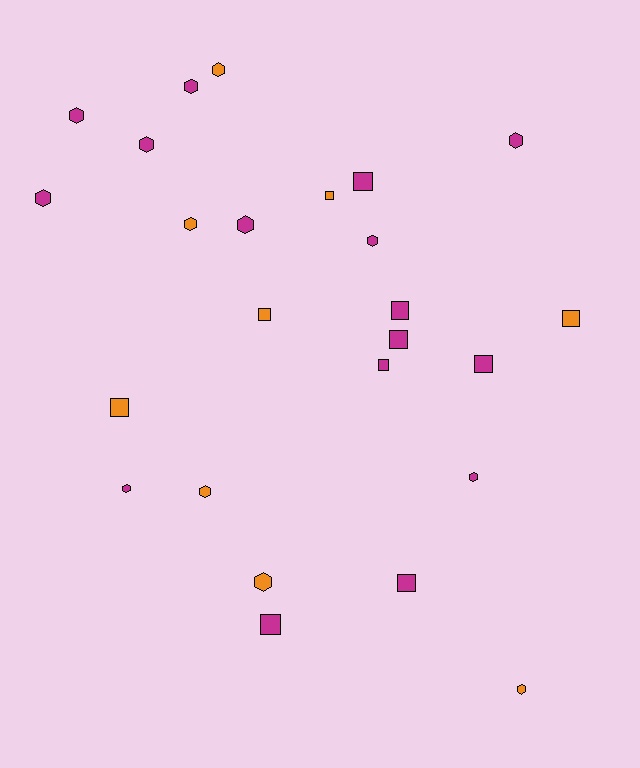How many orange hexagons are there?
There are 5 orange hexagons.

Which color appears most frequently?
Magenta, with 16 objects.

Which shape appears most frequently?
Hexagon, with 14 objects.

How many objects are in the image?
There are 25 objects.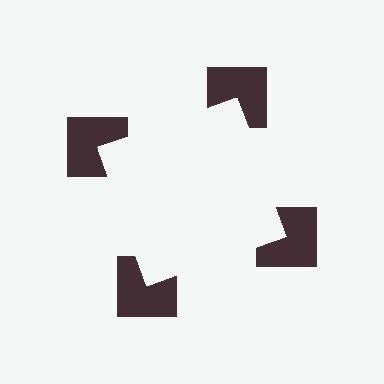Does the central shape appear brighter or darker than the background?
It typically appears slightly brighter than the background, even though no actual brightness change is drawn.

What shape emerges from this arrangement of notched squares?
An illusory square — its edges are inferred from the aligned wedge cuts in the notched squares, not physically drawn.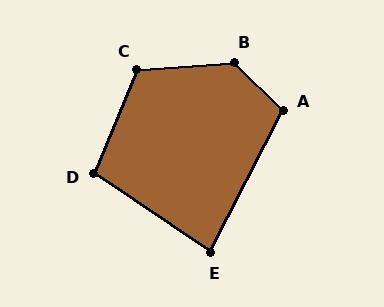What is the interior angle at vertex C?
Approximately 117 degrees (obtuse).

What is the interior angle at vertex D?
Approximately 101 degrees (obtuse).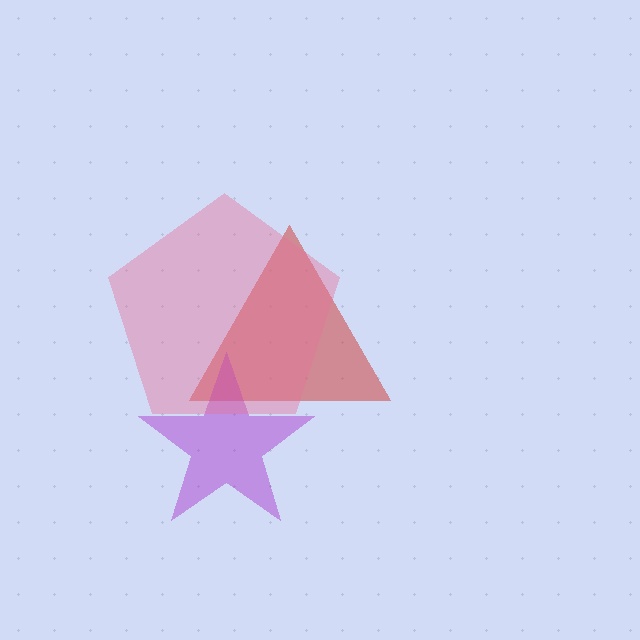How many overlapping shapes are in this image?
There are 3 overlapping shapes in the image.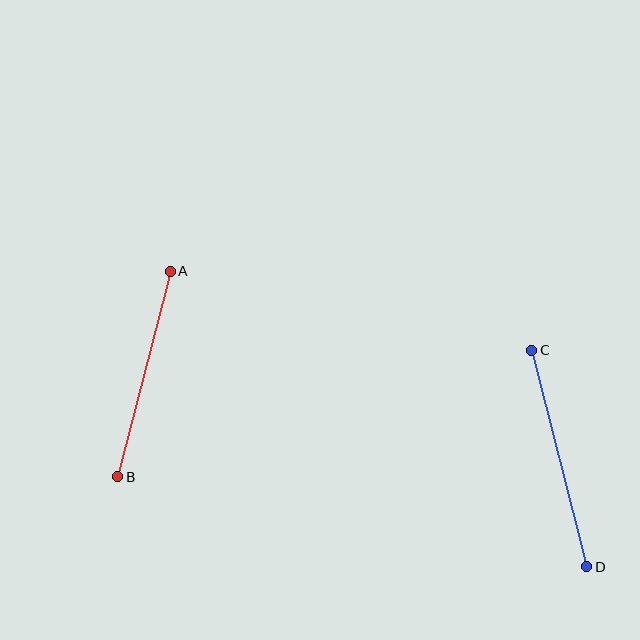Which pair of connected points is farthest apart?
Points C and D are farthest apart.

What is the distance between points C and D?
The distance is approximately 223 pixels.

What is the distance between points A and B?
The distance is approximately 212 pixels.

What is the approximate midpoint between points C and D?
The midpoint is at approximately (559, 458) pixels.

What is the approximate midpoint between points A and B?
The midpoint is at approximately (144, 374) pixels.